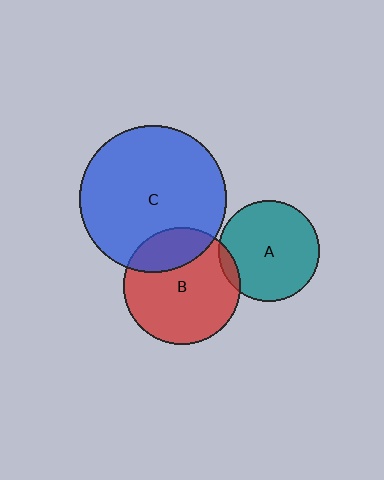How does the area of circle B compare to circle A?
Approximately 1.4 times.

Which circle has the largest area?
Circle C (blue).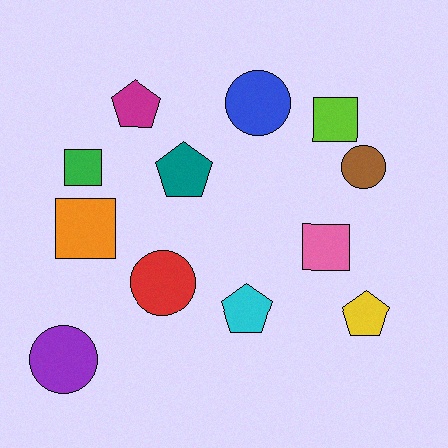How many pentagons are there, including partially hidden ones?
There are 4 pentagons.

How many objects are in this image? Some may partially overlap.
There are 12 objects.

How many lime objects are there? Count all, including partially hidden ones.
There is 1 lime object.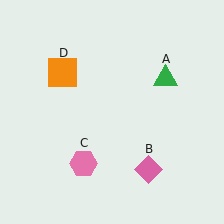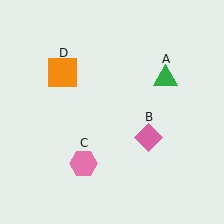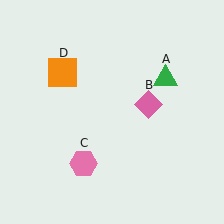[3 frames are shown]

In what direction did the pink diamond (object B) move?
The pink diamond (object B) moved up.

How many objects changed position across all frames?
1 object changed position: pink diamond (object B).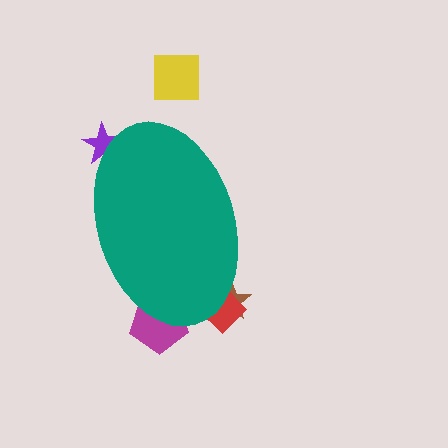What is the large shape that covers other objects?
A teal ellipse.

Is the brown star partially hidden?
Yes, the brown star is partially hidden behind the teal ellipse.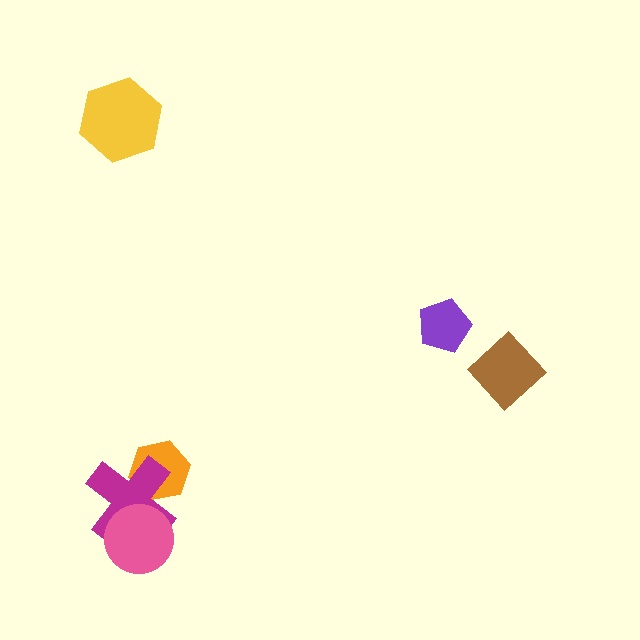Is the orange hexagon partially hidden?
Yes, it is partially covered by another shape.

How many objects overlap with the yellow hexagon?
0 objects overlap with the yellow hexagon.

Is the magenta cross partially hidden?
Yes, it is partially covered by another shape.